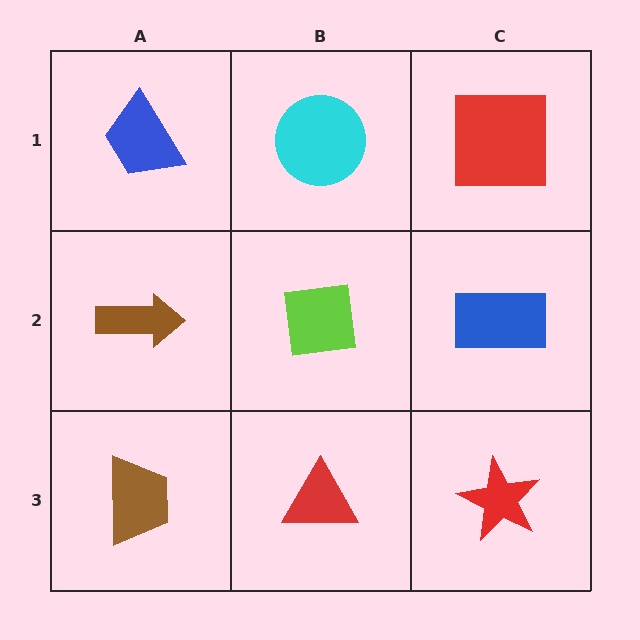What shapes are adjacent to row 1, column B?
A lime square (row 2, column B), a blue trapezoid (row 1, column A), a red square (row 1, column C).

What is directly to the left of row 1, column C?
A cyan circle.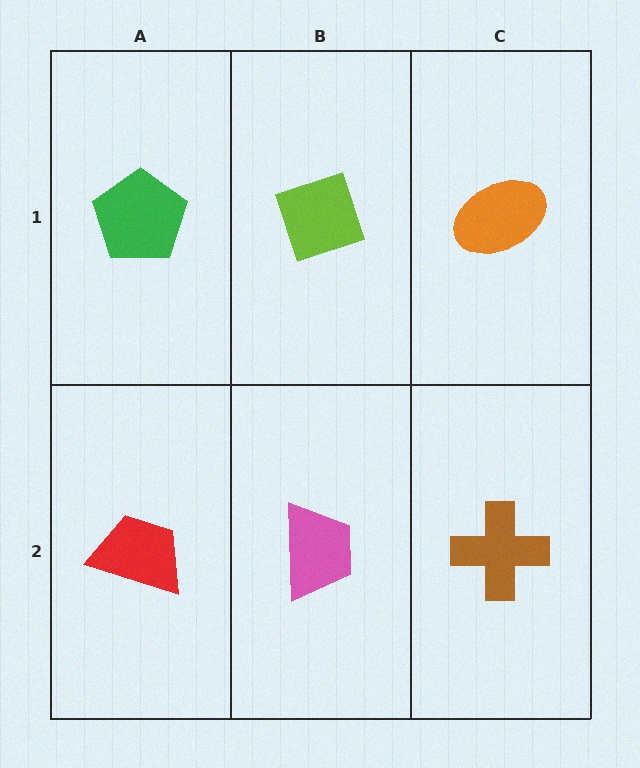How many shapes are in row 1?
3 shapes.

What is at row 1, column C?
An orange ellipse.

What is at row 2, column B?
A pink trapezoid.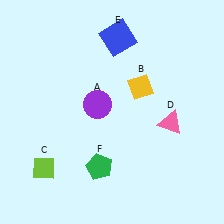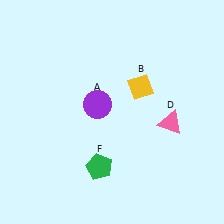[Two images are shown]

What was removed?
The lime diamond (C), the blue square (E) were removed in Image 2.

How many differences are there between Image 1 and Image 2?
There are 2 differences between the two images.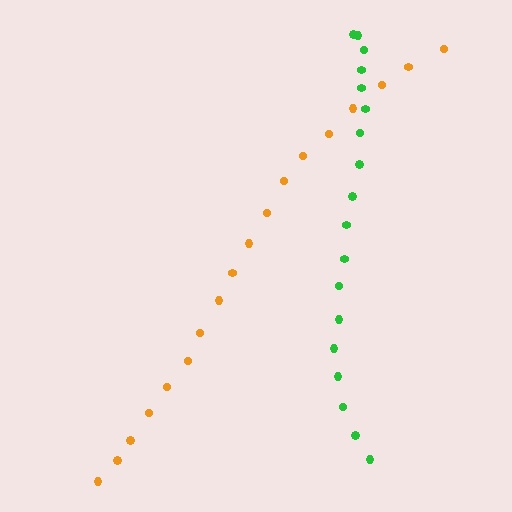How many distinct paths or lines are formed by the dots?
There are 2 distinct paths.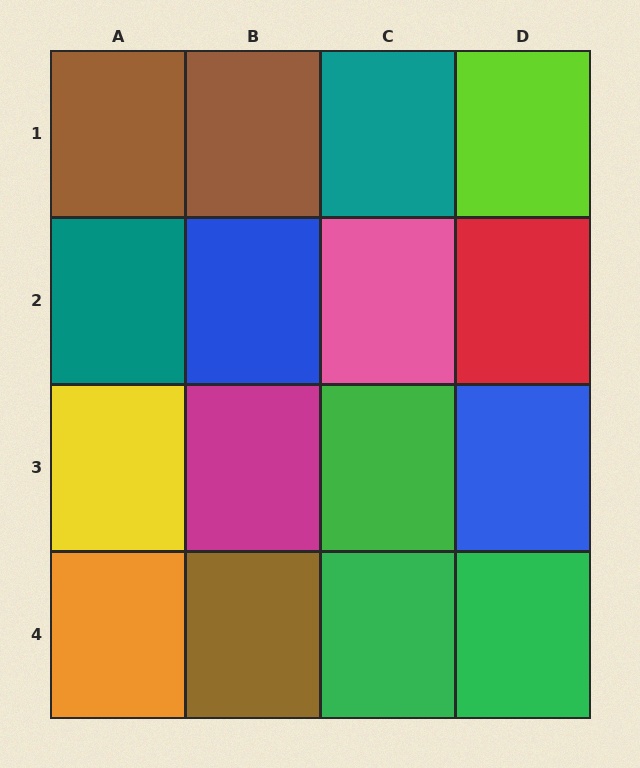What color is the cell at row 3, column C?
Green.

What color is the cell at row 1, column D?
Lime.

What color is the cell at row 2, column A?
Teal.